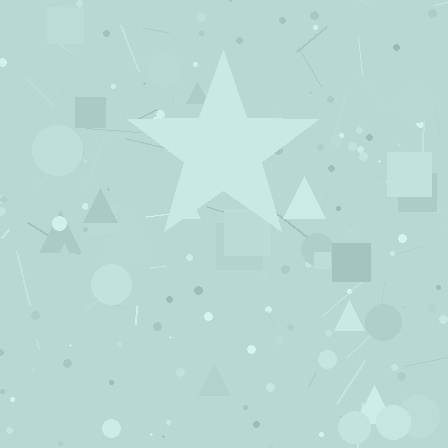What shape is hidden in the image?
A star is hidden in the image.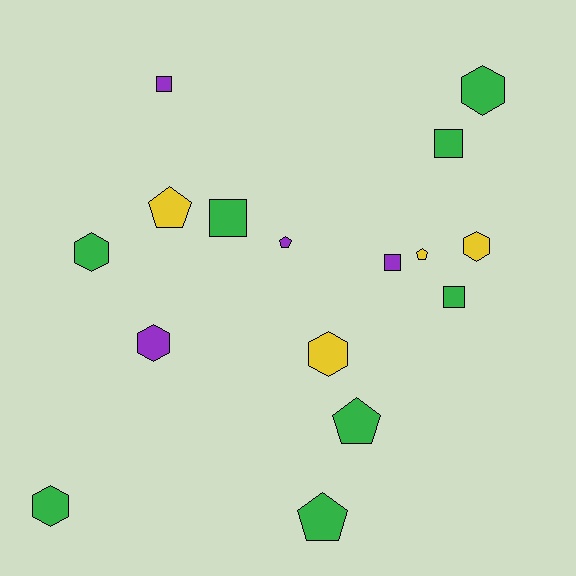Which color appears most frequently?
Green, with 8 objects.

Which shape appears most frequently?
Hexagon, with 6 objects.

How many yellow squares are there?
There are no yellow squares.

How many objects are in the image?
There are 16 objects.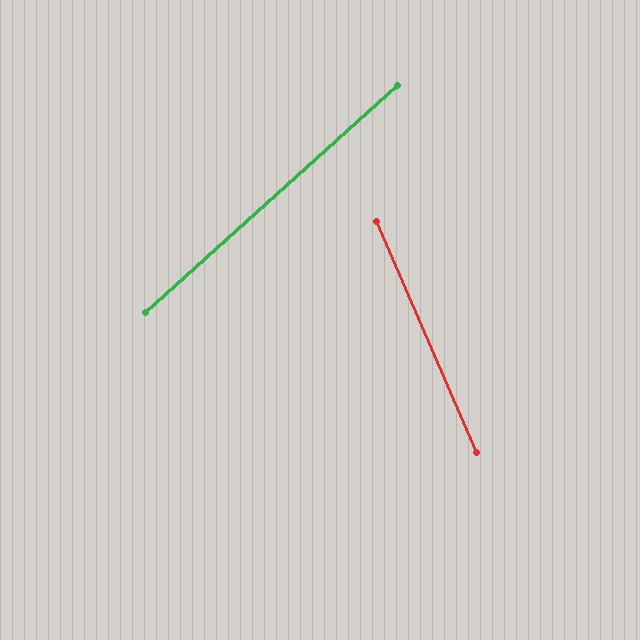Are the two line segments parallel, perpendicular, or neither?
Neither parallel nor perpendicular — they differ by about 71°.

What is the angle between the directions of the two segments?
Approximately 71 degrees.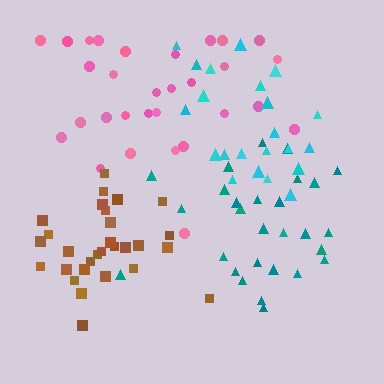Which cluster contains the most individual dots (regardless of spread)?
Pink (30).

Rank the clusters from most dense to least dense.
brown, cyan, teal, pink.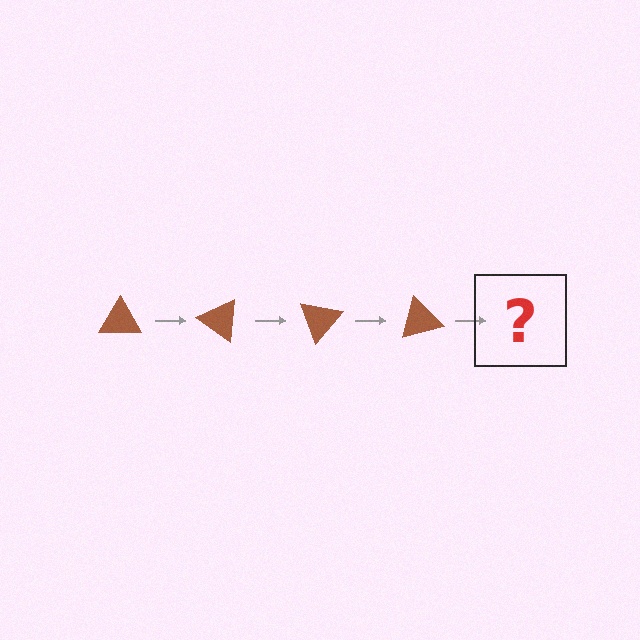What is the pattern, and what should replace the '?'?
The pattern is that the triangle rotates 35 degrees each step. The '?' should be a brown triangle rotated 140 degrees.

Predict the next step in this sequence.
The next step is a brown triangle rotated 140 degrees.